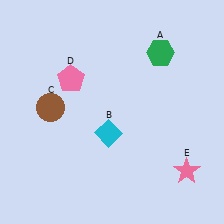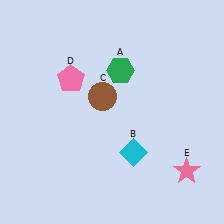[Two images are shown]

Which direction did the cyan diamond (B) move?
The cyan diamond (B) moved right.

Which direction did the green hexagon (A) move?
The green hexagon (A) moved left.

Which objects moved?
The objects that moved are: the green hexagon (A), the cyan diamond (B), the brown circle (C).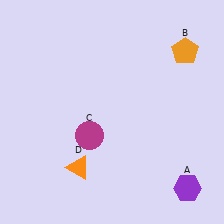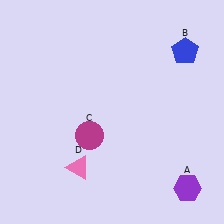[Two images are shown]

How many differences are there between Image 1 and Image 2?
There are 2 differences between the two images.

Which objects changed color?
B changed from orange to blue. D changed from orange to pink.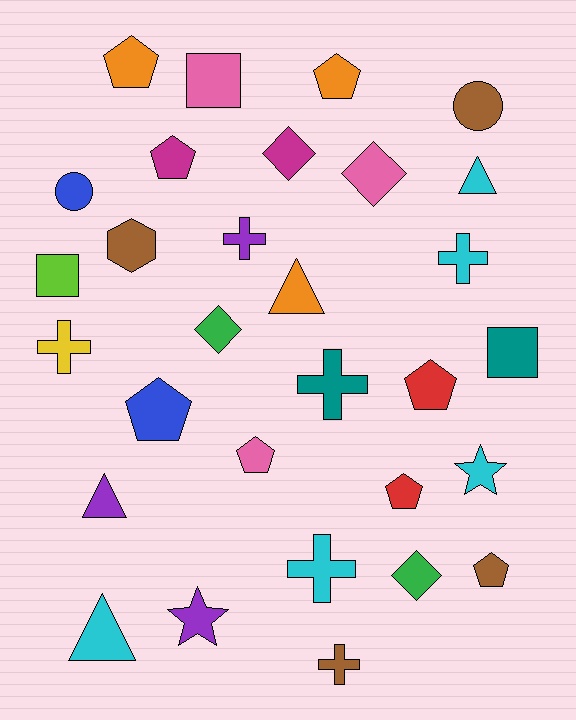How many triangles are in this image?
There are 4 triangles.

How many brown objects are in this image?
There are 4 brown objects.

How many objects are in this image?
There are 30 objects.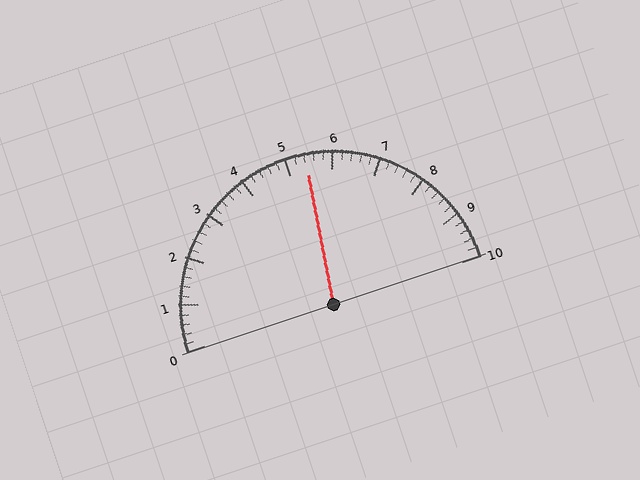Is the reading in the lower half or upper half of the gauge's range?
The reading is in the upper half of the range (0 to 10).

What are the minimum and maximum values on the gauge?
The gauge ranges from 0 to 10.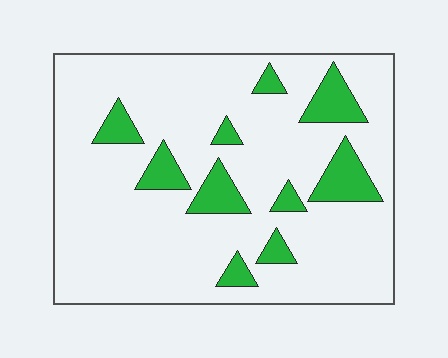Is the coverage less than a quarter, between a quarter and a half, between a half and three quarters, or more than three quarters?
Less than a quarter.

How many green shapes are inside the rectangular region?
10.